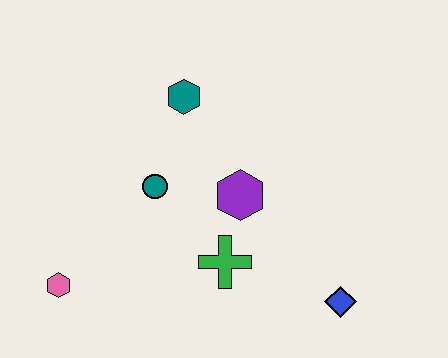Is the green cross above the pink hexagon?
Yes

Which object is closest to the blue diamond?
The green cross is closest to the blue diamond.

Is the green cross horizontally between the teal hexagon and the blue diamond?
Yes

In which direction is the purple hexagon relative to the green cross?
The purple hexagon is above the green cross.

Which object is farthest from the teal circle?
The blue diamond is farthest from the teal circle.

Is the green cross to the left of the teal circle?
No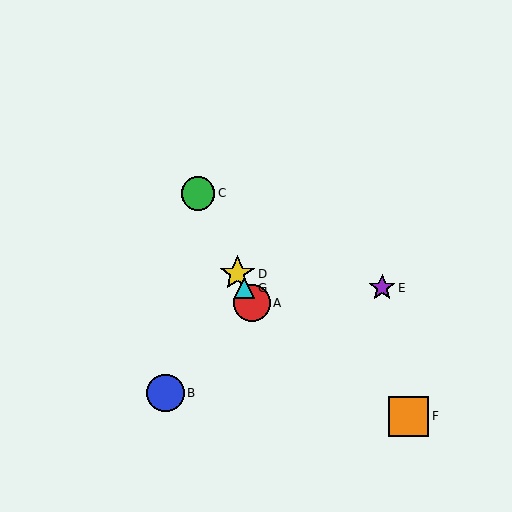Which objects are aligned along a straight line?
Objects A, C, D, G are aligned along a straight line.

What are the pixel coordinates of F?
Object F is at (409, 416).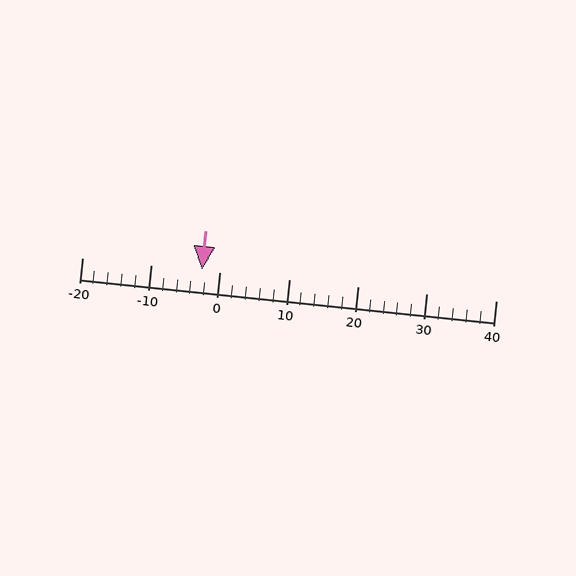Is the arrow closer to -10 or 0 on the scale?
The arrow is closer to 0.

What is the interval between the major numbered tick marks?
The major tick marks are spaced 10 units apart.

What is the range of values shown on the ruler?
The ruler shows values from -20 to 40.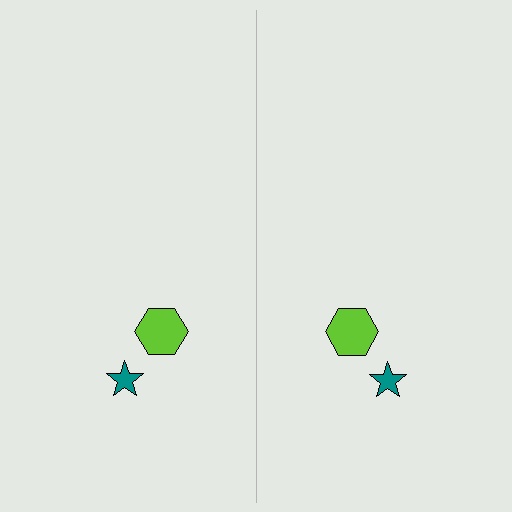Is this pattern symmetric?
Yes, this pattern has bilateral (reflection) symmetry.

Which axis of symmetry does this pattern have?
The pattern has a vertical axis of symmetry running through the center of the image.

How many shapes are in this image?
There are 4 shapes in this image.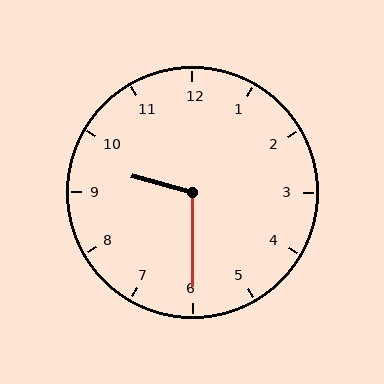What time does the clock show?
9:30.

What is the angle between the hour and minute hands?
Approximately 105 degrees.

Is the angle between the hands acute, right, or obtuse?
It is obtuse.